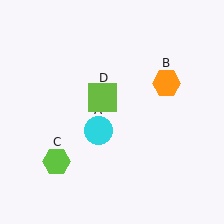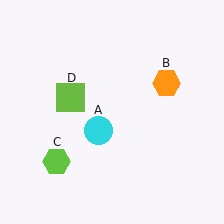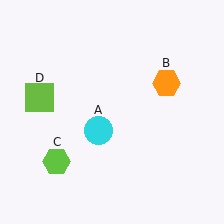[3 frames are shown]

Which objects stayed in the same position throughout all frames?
Cyan circle (object A) and orange hexagon (object B) and lime hexagon (object C) remained stationary.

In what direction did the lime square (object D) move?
The lime square (object D) moved left.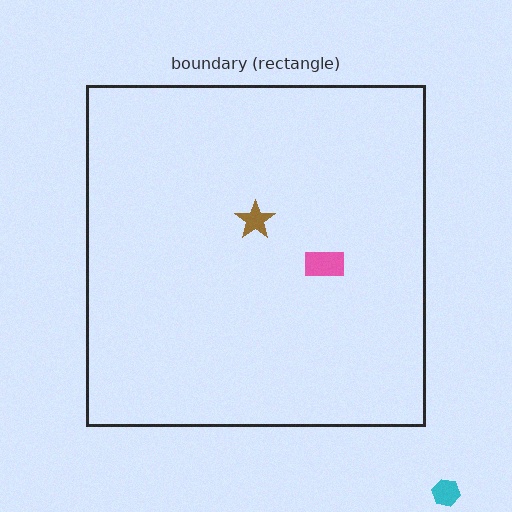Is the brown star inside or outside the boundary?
Inside.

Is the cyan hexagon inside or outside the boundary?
Outside.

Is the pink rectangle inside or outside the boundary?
Inside.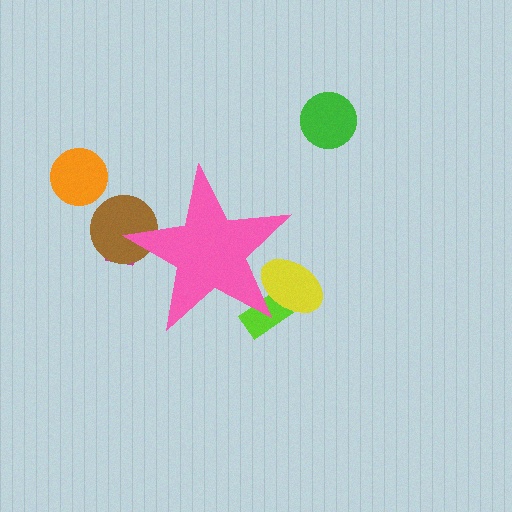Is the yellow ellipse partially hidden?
Yes, the yellow ellipse is partially hidden behind the pink star.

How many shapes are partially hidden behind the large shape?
4 shapes are partially hidden.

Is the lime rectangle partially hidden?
Yes, the lime rectangle is partially hidden behind the pink star.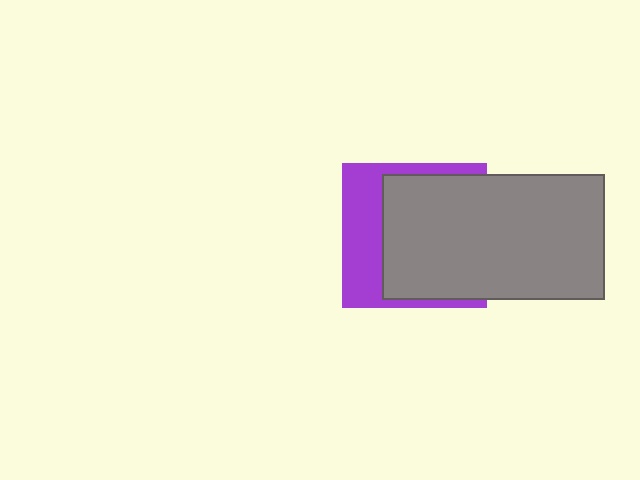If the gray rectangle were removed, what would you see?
You would see the complete purple square.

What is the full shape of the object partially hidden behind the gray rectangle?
The partially hidden object is a purple square.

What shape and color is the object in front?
The object in front is a gray rectangle.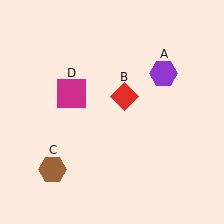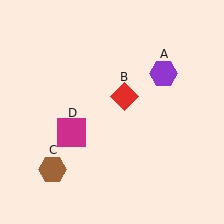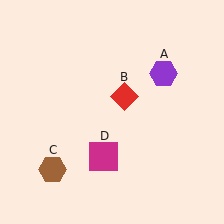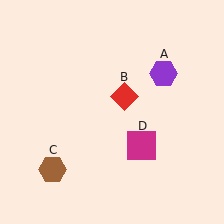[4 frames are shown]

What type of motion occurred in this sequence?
The magenta square (object D) rotated counterclockwise around the center of the scene.